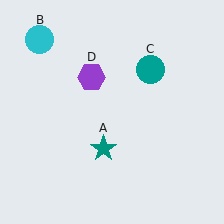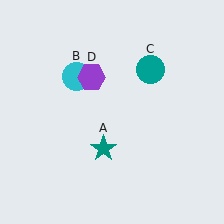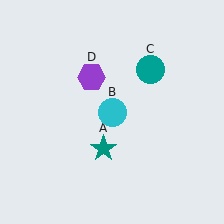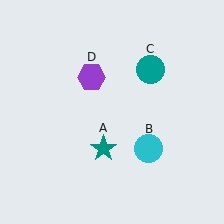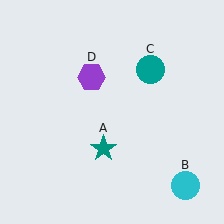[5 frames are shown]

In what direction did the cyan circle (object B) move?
The cyan circle (object B) moved down and to the right.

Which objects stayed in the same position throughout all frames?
Teal star (object A) and teal circle (object C) and purple hexagon (object D) remained stationary.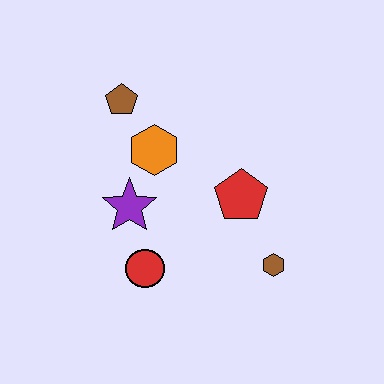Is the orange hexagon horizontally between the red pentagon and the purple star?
Yes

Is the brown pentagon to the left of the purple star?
Yes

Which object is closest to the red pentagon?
The brown hexagon is closest to the red pentagon.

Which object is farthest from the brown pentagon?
The brown hexagon is farthest from the brown pentagon.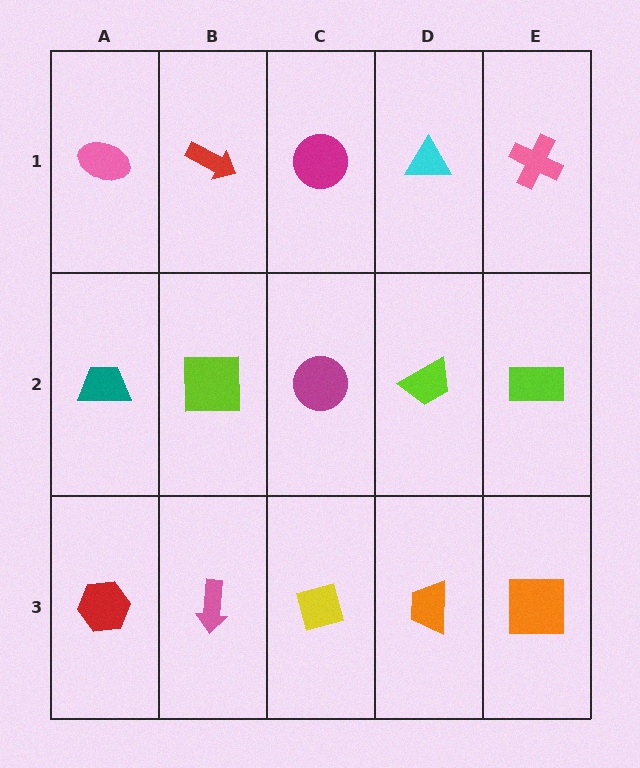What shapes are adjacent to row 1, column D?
A lime trapezoid (row 2, column D), a magenta circle (row 1, column C), a pink cross (row 1, column E).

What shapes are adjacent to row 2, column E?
A pink cross (row 1, column E), an orange square (row 3, column E), a lime trapezoid (row 2, column D).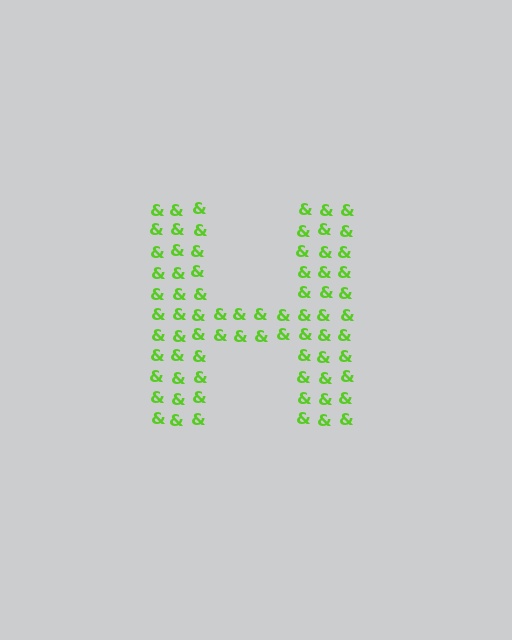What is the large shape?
The large shape is the letter H.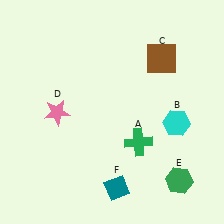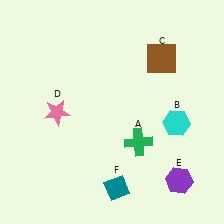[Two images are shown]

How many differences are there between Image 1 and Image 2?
There is 1 difference between the two images.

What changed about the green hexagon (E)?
In Image 1, E is green. In Image 2, it changed to purple.